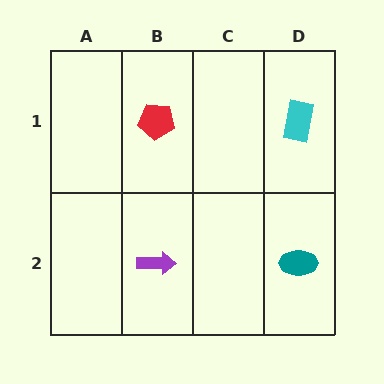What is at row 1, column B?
A red pentagon.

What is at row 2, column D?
A teal ellipse.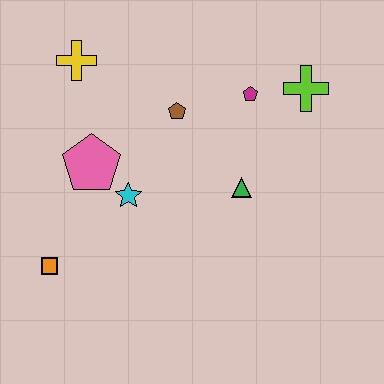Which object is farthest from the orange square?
The lime cross is farthest from the orange square.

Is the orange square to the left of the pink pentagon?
Yes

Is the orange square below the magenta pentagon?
Yes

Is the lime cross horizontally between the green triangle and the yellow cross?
No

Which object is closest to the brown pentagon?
The magenta pentagon is closest to the brown pentagon.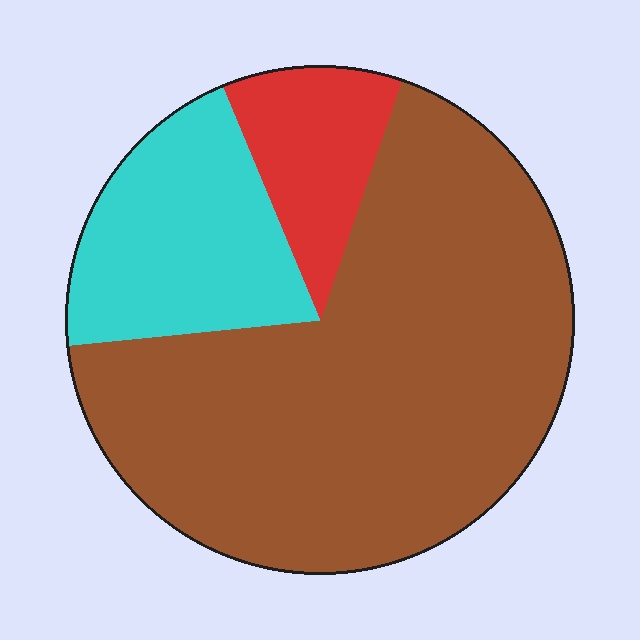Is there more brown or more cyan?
Brown.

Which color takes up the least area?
Red, at roughly 10%.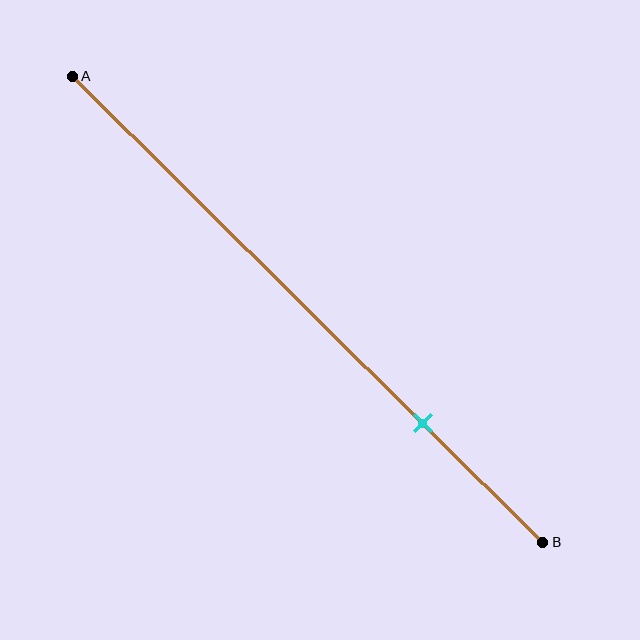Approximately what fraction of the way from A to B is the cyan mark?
The cyan mark is approximately 75% of the way from A to B.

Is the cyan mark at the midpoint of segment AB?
No, the mark is at about 75% from A, not at the 50% midpoint.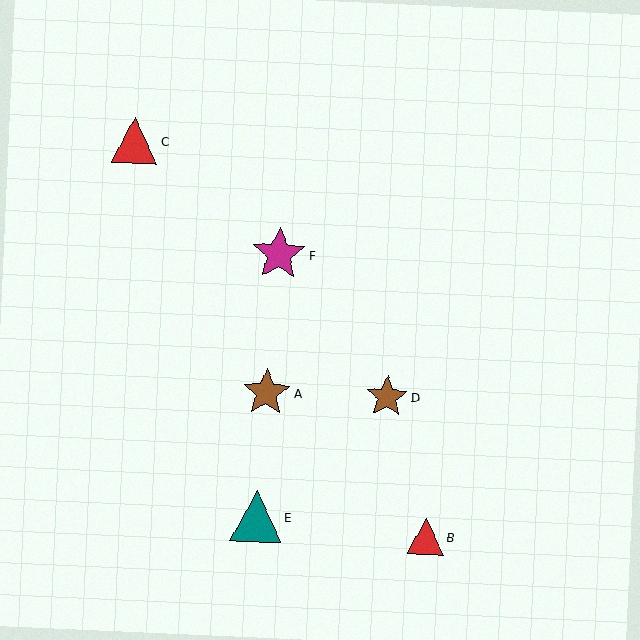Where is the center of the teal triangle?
The center of the teal triangle is at (256, 517).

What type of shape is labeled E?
Shape E is a teal triangle.